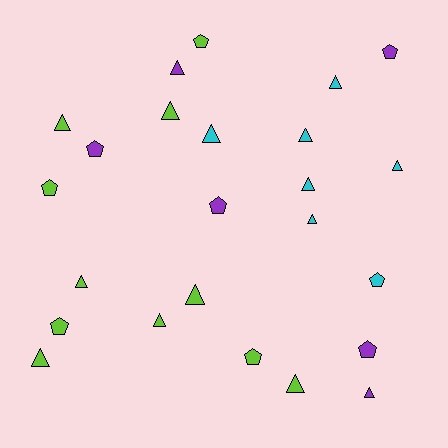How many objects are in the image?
There are 24 objects.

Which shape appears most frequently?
Triangle, with 15 objects.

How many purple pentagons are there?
There are 4 purple pentagons.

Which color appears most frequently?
Lime, with 11 objects.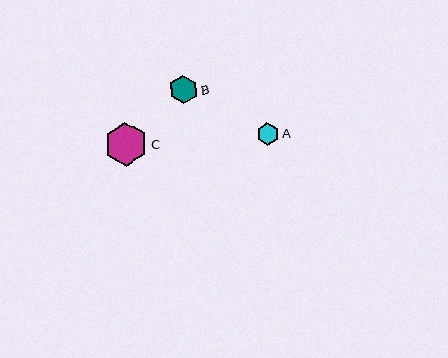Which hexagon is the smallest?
Hexagon A is the smallest with a size of approximately 23 pixels.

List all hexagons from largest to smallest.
From largest to smallest: C, B, A.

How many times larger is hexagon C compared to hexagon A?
Hexagon C is approximately 1.9 times the size of hexagon A.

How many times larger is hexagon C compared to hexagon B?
Hexagon C is approximately 1.5 times the size of hexagon B.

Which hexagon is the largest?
Hexagon C is the largest with a size of approximately 44 pixels.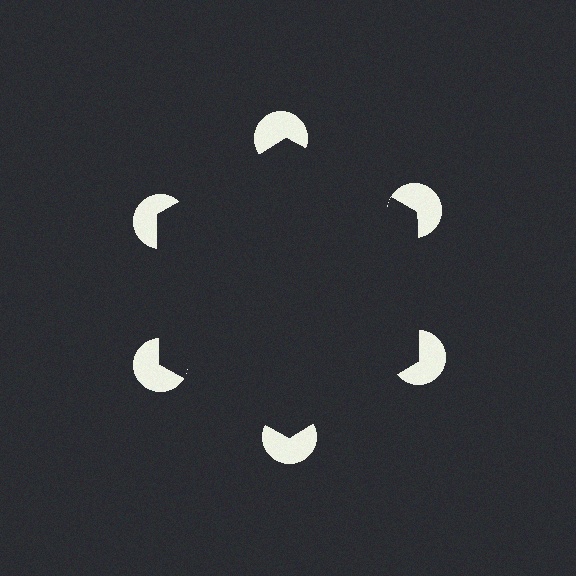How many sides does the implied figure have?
6 sides.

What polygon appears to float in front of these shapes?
An illusory hexagon — its edges are inferred from the aligned wedge cuts in the pac-man discs, not physically drawn.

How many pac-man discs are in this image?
There are 6 — one at each vertex of the illusory hexagon.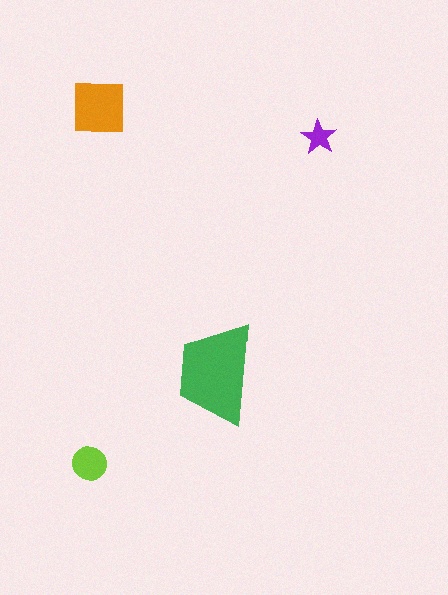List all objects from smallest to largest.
The purple star, the lime circle, the orange square, the green trapezoid.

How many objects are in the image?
There are 4 objects in the image.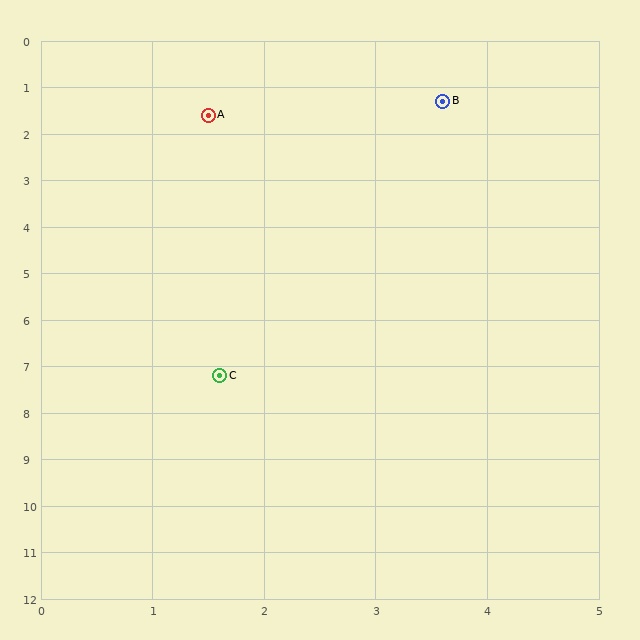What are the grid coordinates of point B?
Point B is at approximately (3.6, 1.3).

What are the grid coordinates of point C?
Point C is at approximately (1.6, 7.2).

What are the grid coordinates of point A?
Point A is at approximately (1.5, 1.6).